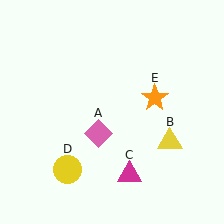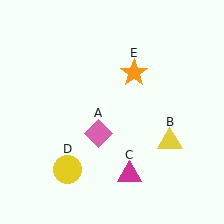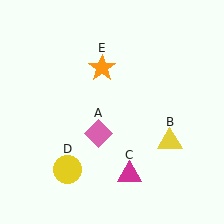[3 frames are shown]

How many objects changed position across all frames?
1 object changed position: orange star (object E).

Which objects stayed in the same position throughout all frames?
Pink diamond (object A) and yellow triangle (object B) and magenta triangle (object C) and yellow circle (object D) remained stationary.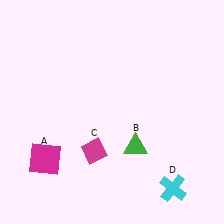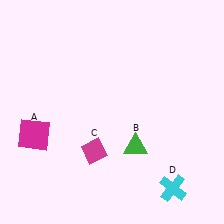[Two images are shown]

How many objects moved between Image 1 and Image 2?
1 object moved between the two images.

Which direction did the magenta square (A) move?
The magenta square (A) moved up.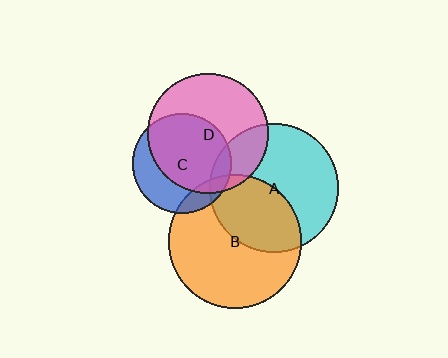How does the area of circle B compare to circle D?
Approximately 1.2 times.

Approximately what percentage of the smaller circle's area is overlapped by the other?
Approximately 65%.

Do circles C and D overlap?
Yes.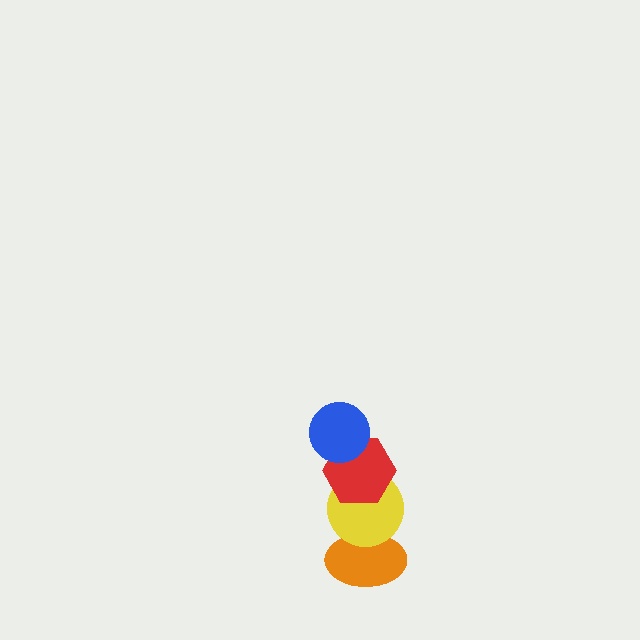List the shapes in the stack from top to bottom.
From top to bottom: the blue circle, the red hexagon, the yellow circle, the orange ellipse.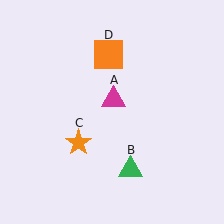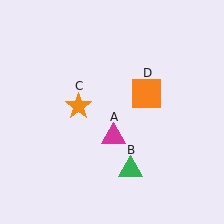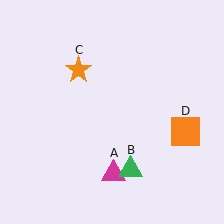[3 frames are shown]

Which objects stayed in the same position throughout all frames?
Green triangle (object B) remained stationary.